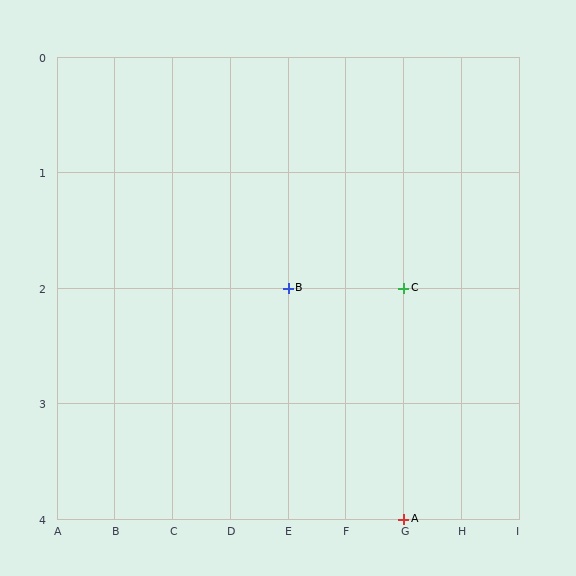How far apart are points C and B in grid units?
Points C and B are 2 columns apart.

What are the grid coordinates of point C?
Point C is at grid coordinates (G, 2).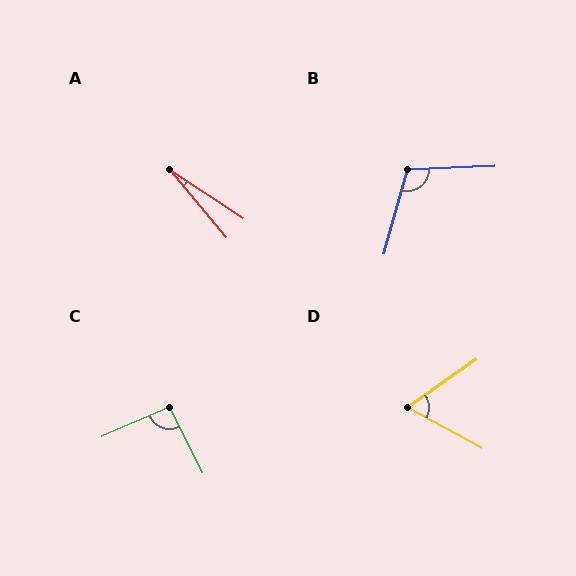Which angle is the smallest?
A, at approximately 17 degrees.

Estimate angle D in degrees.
Approximately 64 degrees.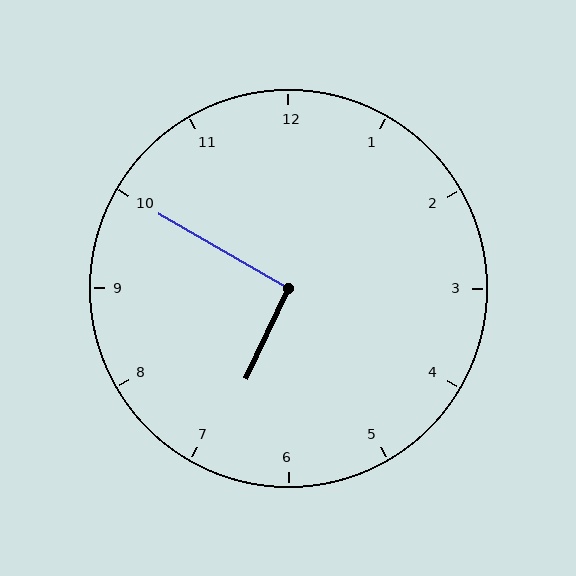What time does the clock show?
6:50.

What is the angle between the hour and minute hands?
Approximately 95 degrees.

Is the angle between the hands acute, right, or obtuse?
It is right.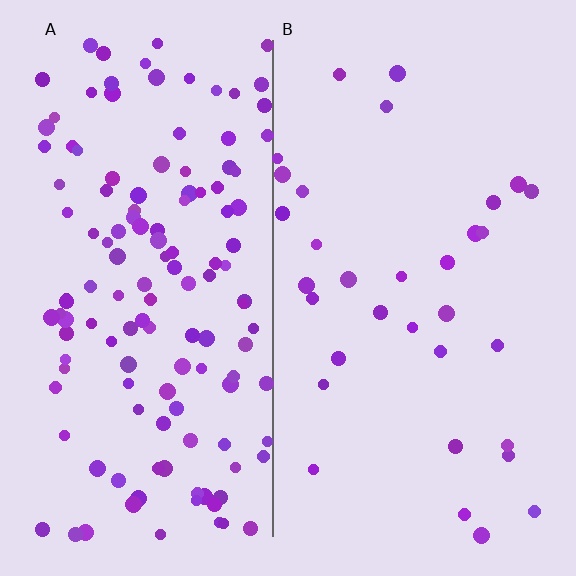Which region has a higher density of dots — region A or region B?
A (the left).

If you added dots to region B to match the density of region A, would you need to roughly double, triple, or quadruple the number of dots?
Approximately quadruple.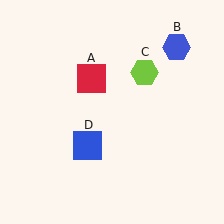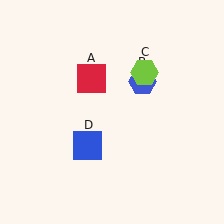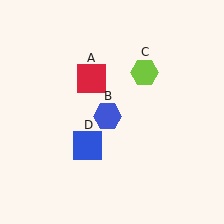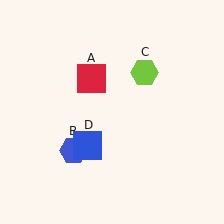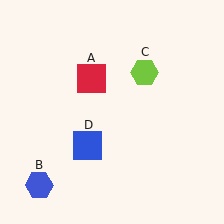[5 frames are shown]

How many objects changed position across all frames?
1 object changed position: blue hexagon (object B).